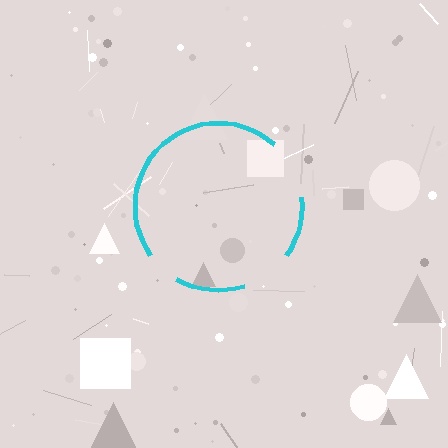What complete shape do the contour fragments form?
The contour fragments form a circle.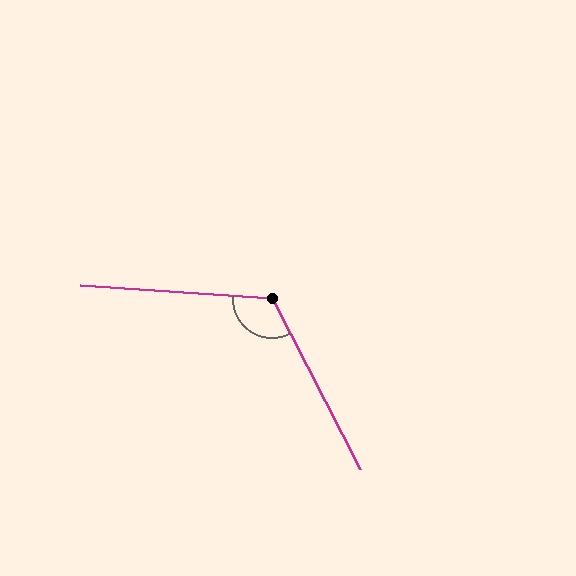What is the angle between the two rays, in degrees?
Approximately 121 degrees.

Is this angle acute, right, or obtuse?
It is obtuse.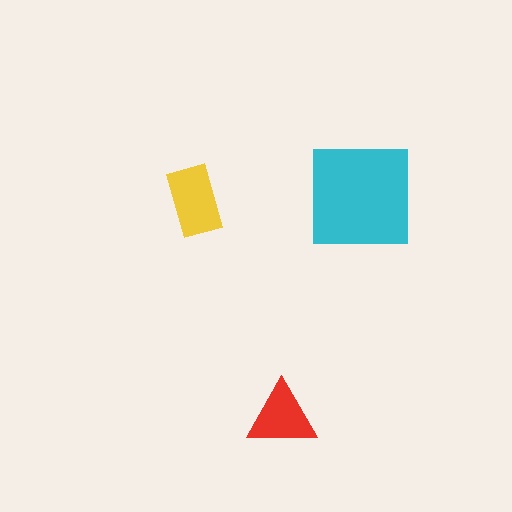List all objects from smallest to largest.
The red triangle, the yellow rectangle, the cyan square.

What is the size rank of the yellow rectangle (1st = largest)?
2nd.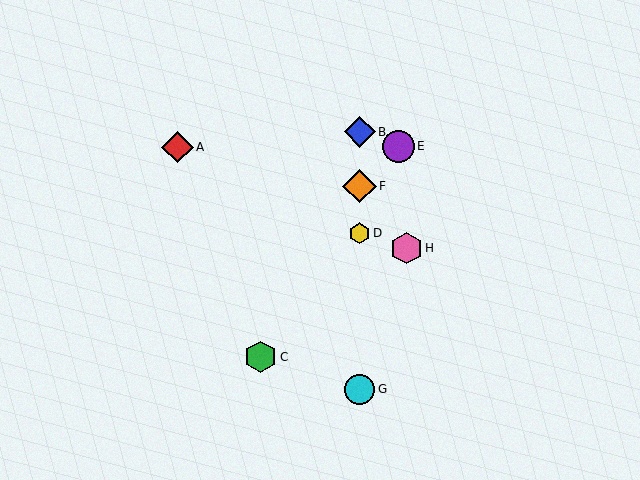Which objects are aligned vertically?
Objects B, D, F, G are aligned vertically.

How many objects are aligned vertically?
4 objects (B, D, F, G) are aligned vertically.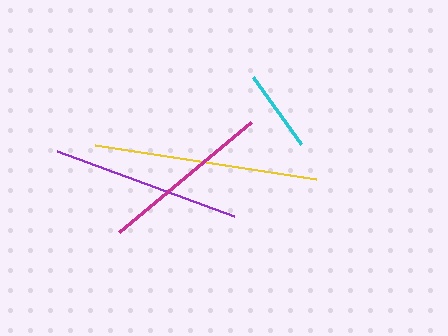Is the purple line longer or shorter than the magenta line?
The purple line is longer than the magenta line.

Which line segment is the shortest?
The cyan line is the shortest at approximately 83 pixels.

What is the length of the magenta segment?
The magenta segment is approximately 171 pixels long.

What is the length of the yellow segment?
The yellow segment is approximately 224 pixels long.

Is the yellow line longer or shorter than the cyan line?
The yellow line is longer than the cyan line.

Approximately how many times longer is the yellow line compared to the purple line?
The yellow line is approximately 1.2 times the length of the purple line.